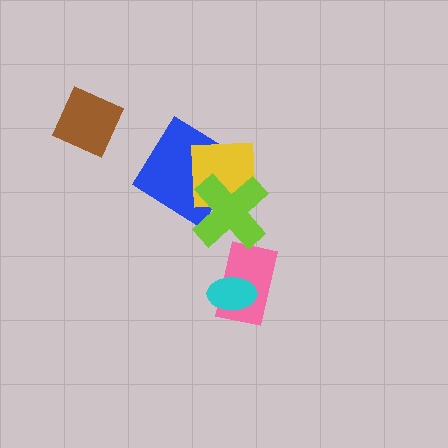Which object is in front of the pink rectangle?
The cyan ellipse is in front of the pink rectangle.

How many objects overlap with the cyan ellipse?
1 object overlaps with the cyan ellipse.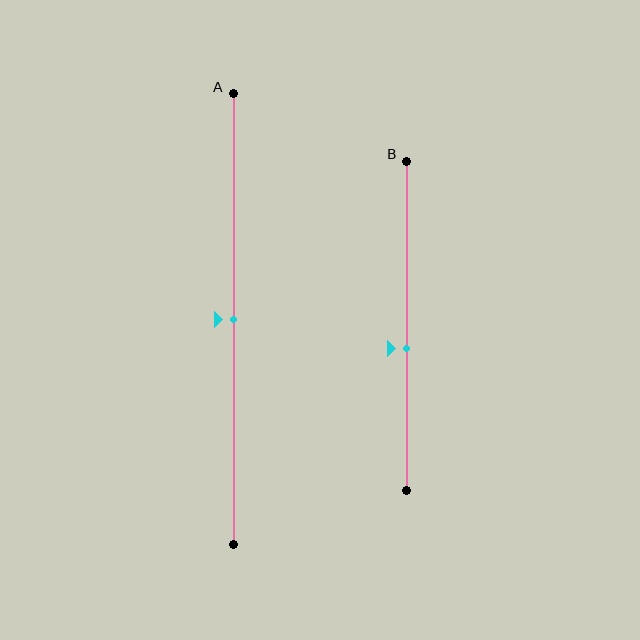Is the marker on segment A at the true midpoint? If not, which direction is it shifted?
Yes, the marker on segment A is at the true midpoint.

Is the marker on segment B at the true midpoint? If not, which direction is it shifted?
No, the marker on segment B is shifted downward by about 7% of the segment length.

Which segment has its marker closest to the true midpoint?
Segment A has its marker closest to the true midpoint.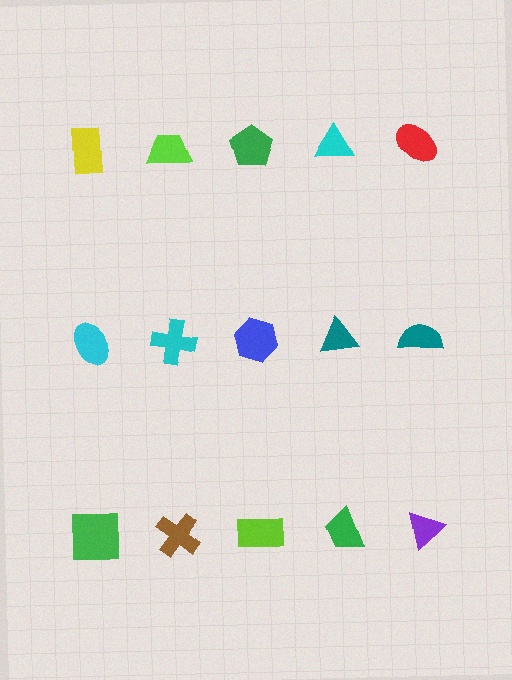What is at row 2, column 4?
A teal triangle.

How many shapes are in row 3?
5 shapes.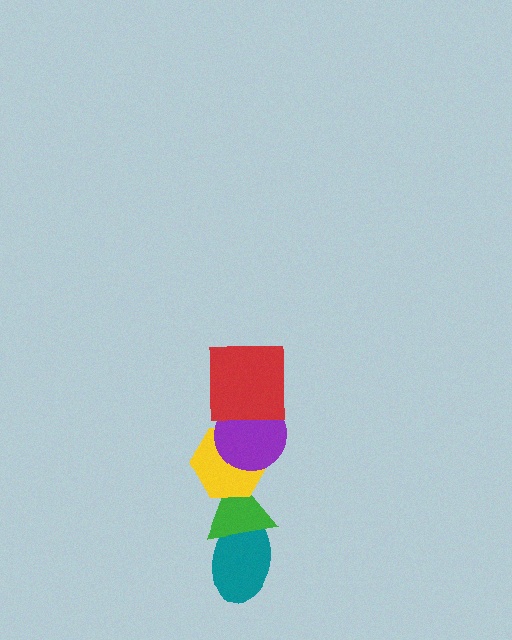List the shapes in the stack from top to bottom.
From top to bottom: the red square, the purple circle, the yellow hexagon, the green triangle, the teal ellipse.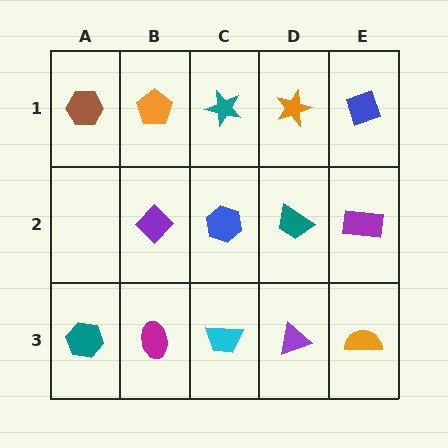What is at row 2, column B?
A purple diamond.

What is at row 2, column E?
A purple rectangle.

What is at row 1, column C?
A teal star.